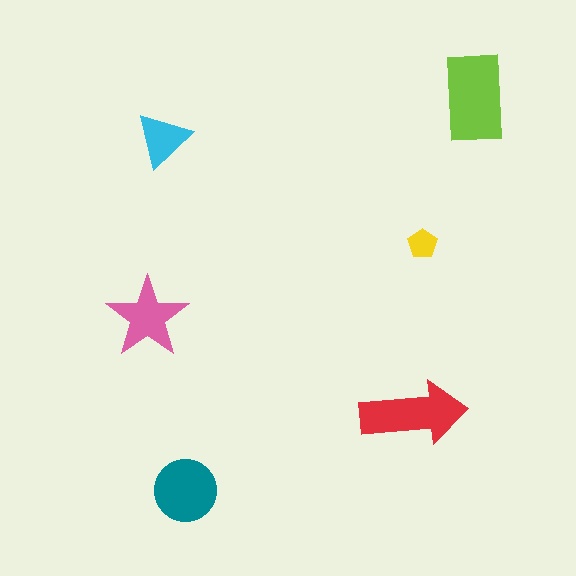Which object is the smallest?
The yellow pentagon.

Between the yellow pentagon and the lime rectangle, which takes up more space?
The lime rectangle.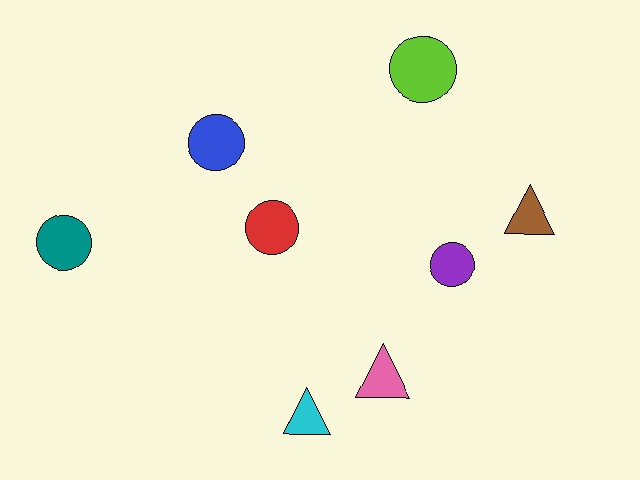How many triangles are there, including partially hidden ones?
There are 3 triangles.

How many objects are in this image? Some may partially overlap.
There are 8 objects.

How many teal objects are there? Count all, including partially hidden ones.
There is 1 teal object.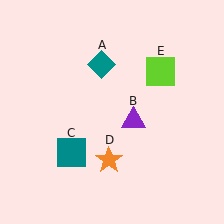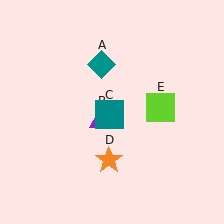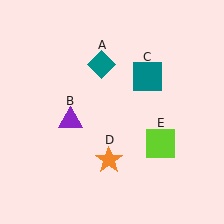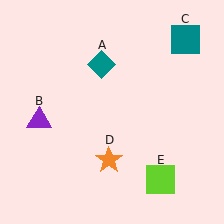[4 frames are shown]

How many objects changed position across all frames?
3 objects changed position: purple triangle (object B), teal square (object C), lime square (object E).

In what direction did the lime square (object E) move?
The lime square (object E) moved down.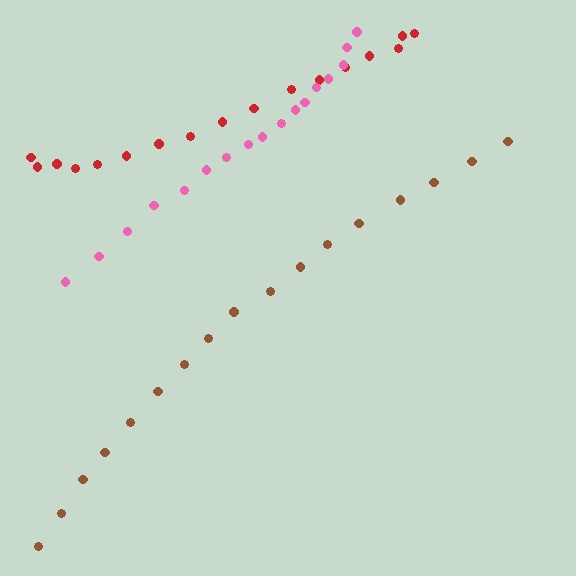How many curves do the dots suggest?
There are 3 distinct paths.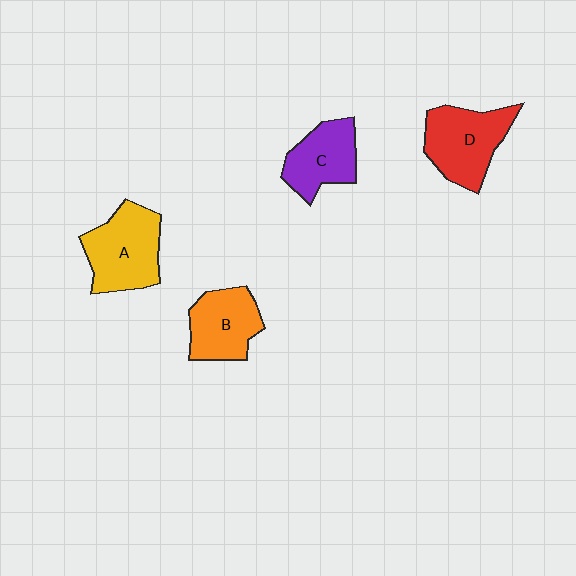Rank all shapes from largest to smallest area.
From largest to smallest: A (yellow), D (red), B (orange), C (purple).